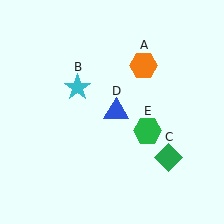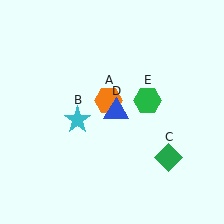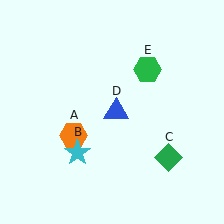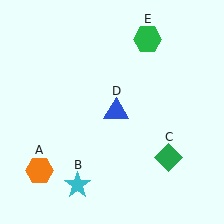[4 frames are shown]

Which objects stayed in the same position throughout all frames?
Green diamond (object C) and blue triangle (object D) remained stationary.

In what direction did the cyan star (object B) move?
The cyan star (object B) moved down.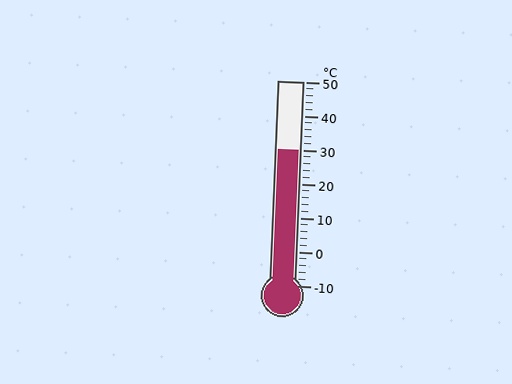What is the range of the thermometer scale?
The thermometer scale ranges from -10°C to 50°C.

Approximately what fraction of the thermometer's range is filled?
The thermometer is filled to approximately 65% of its range.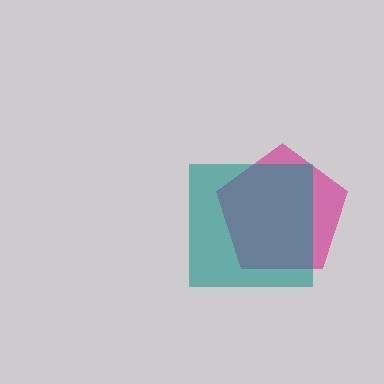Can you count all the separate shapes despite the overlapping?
Yes, there are 2 separate shapes.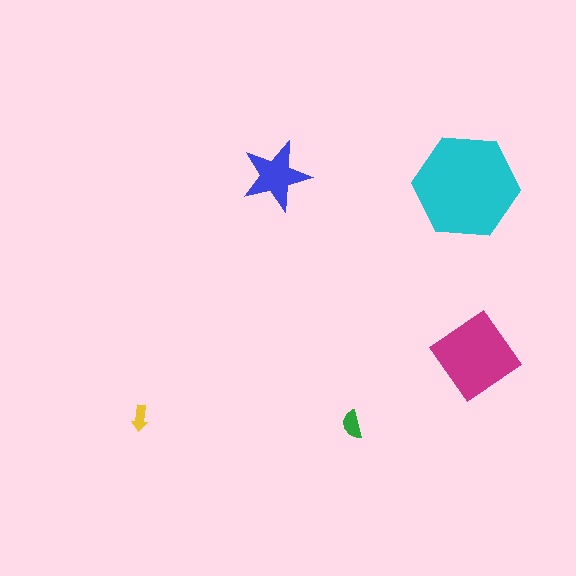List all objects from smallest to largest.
The yellow arrow, the green semicircle, the blue star, the magenta diamond, the cyan hexagon.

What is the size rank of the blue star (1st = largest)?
3rd.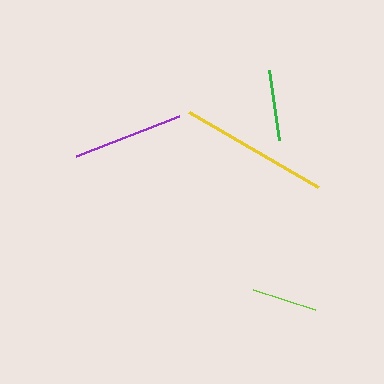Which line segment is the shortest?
The lime line is the shortest at approximately 65 pixels.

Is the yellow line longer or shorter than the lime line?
The yellow line is longer than the lime line.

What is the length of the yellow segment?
The yellow segment is approximately 150 pixels long.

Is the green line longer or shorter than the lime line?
The green line is longer than the lime line.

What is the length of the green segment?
The green segment is approximately 71 pixels long.